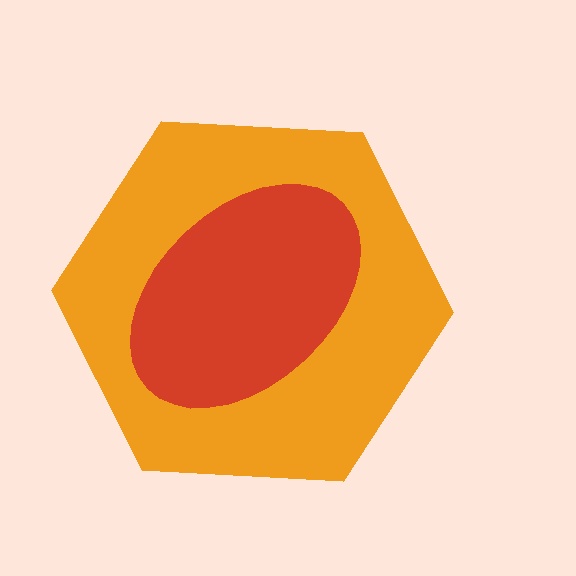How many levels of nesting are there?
2.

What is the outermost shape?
The orange hexagon.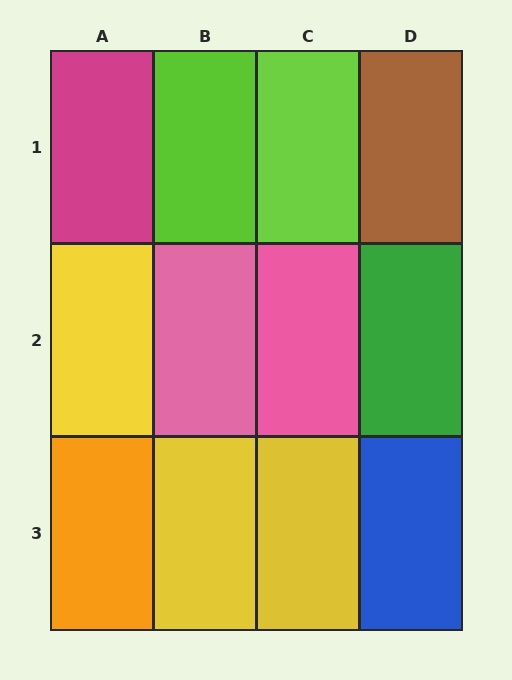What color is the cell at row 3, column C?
Yellow.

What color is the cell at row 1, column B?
Lime.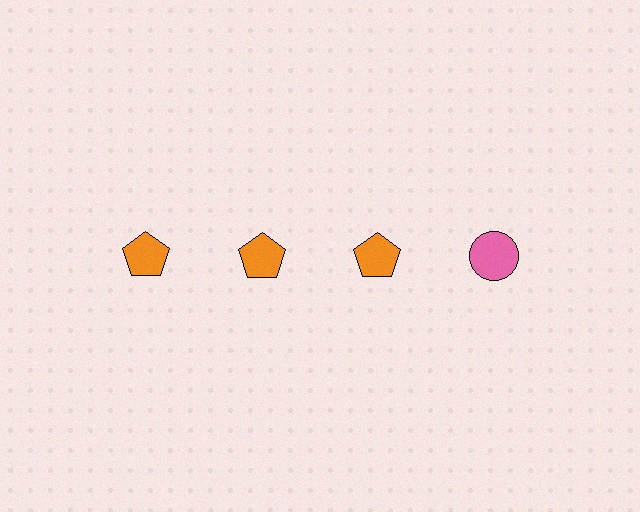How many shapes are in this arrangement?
There are 4 shapes arranged in a grid pattern.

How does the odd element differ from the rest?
It differs in both color (pink instead of orange) and shape (circle instead of pentagon).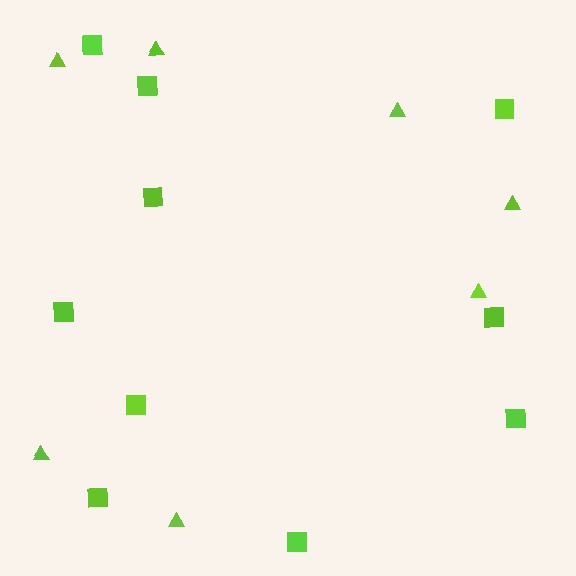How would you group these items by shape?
There are 2 groups: one group of squares (10) and one group of triangles (7).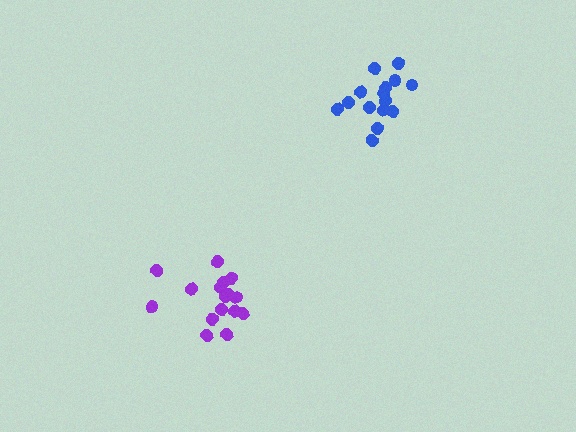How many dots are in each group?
Group 1: 15 dots, Group 2: 16 dots (31 total).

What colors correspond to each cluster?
The clusters are colored: blue, purple.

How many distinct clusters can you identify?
There are 2 distinct clusters.